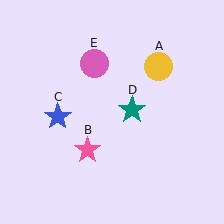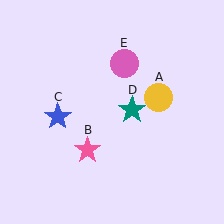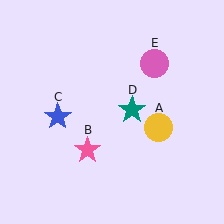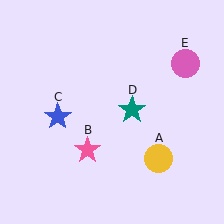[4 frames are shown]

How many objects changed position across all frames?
2 objects changed position: yellow circle (object A), pink circle (object E).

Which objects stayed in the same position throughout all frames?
Pink star (object B) and blue star (object C) and teal star (object D) remained stationary.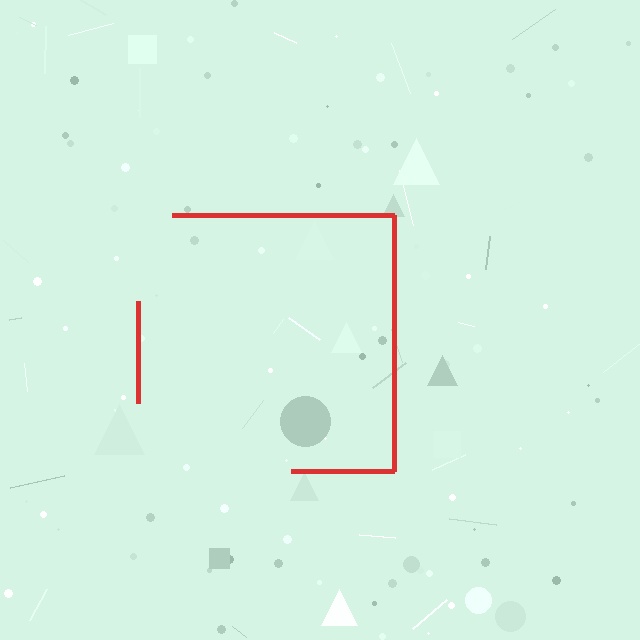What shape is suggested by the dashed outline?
The dashed outline suggests a square.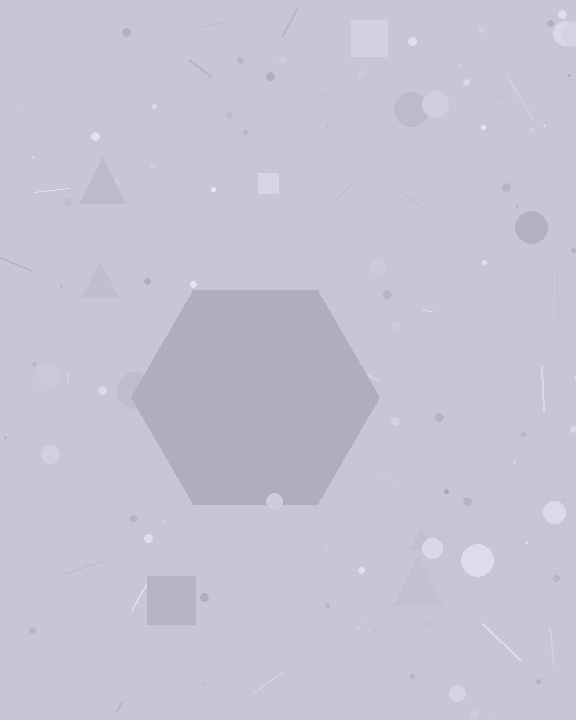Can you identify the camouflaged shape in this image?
The camouflaged shape is a hexagon.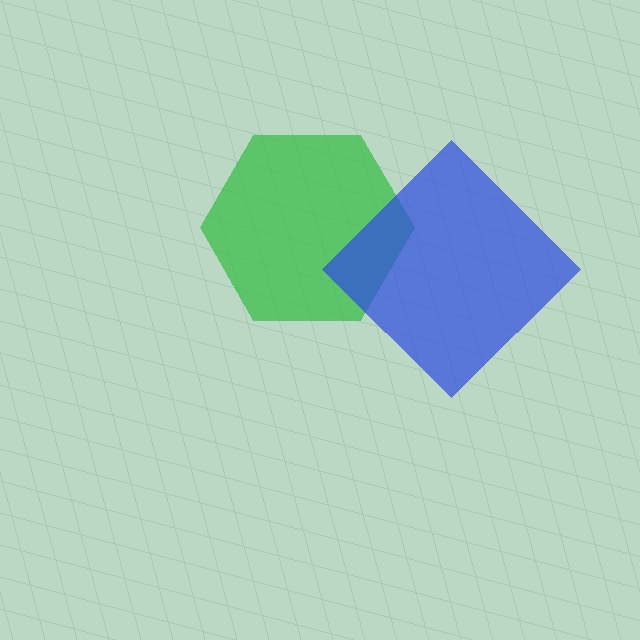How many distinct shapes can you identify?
There are 2 distinct shapes: a green hexagon, a blue diamond.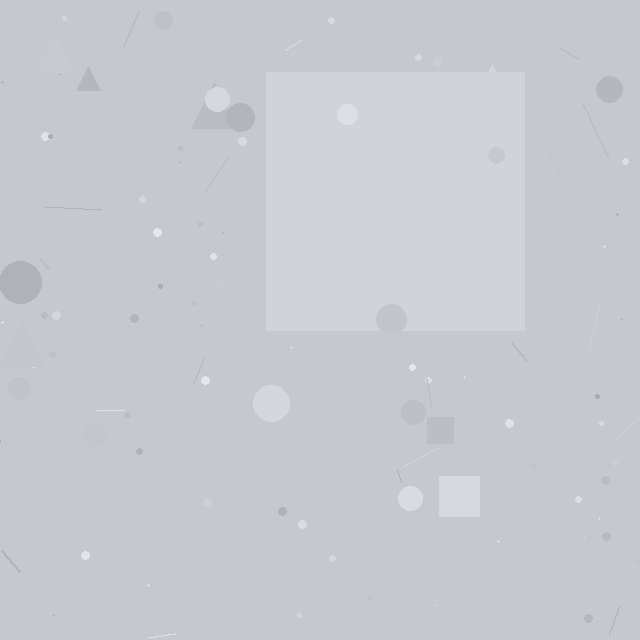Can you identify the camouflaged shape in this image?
The camouflaged shape is a square.